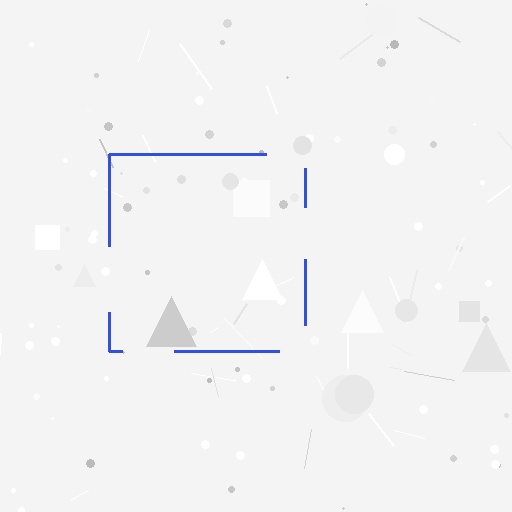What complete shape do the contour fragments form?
The contour fragments form a square.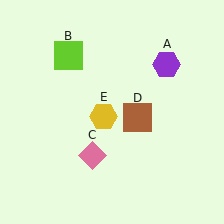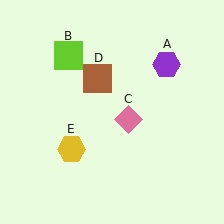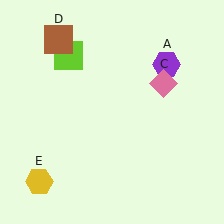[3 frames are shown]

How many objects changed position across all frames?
3 objects changed position: pink diamond (object C), brown square (object D), yellow hexagon (object E).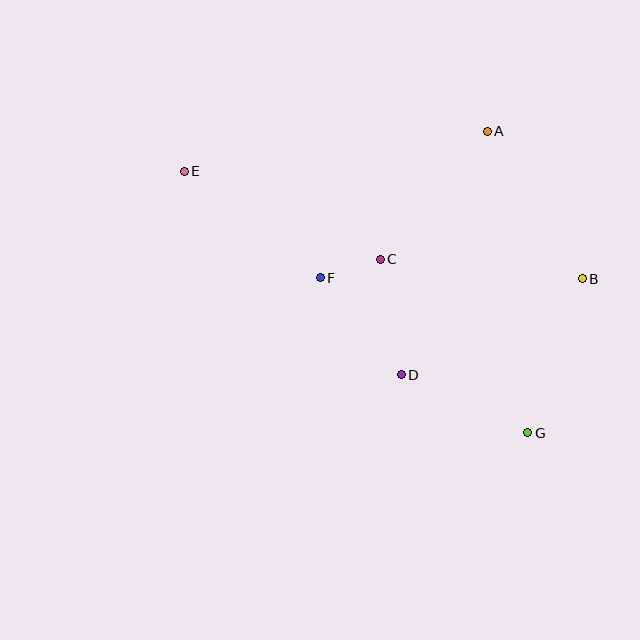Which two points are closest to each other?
Points C and F are closest to each other.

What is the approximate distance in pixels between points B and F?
The distance between B and F is approximately 262 pixels.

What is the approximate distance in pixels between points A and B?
The distance between A and B is approximately 175 pixels.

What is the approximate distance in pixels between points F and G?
The distance between F and G is approximately 259 pixels.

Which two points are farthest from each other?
Points E and G are farthest from each other.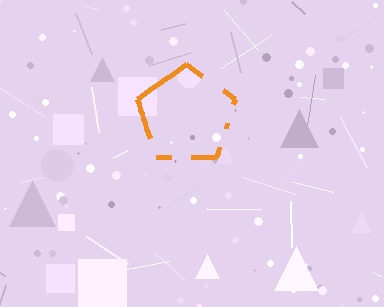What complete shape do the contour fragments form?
The contour fragments form a pentagon.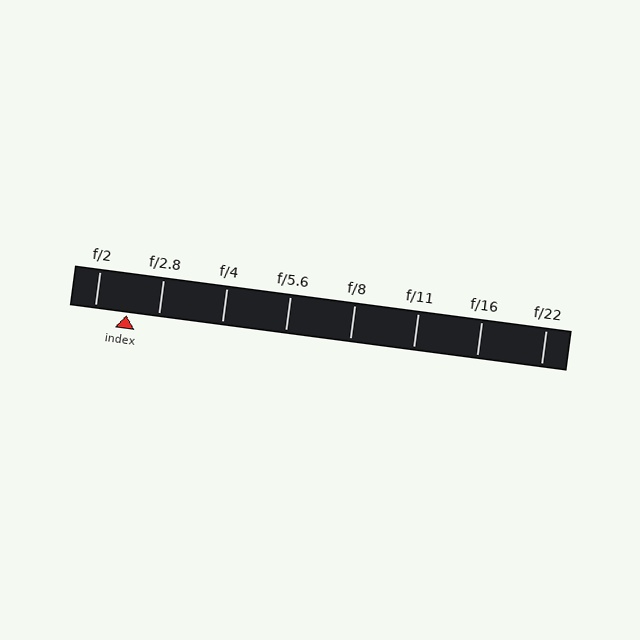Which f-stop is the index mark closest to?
The index mark is closest to f/2.8.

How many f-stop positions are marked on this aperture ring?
There are 8 f-stop positions marked.